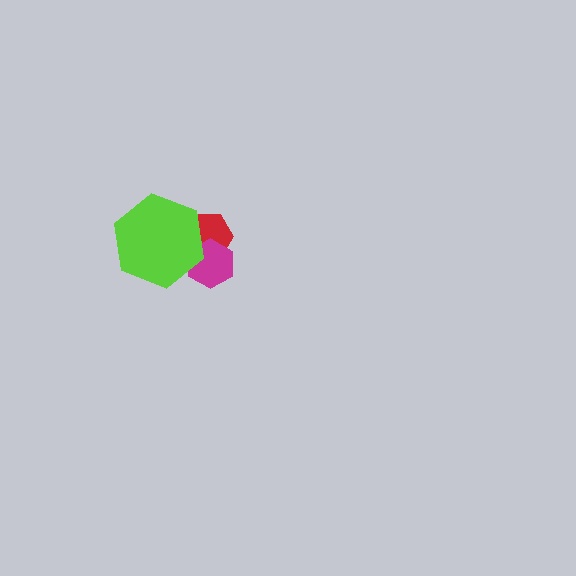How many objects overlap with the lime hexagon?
2 objects overlap with the lime hexagon.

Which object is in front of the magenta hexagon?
The lime hexagon is in front of the magenta hexagon.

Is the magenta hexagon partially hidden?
Yes, it is partially covered by another shape.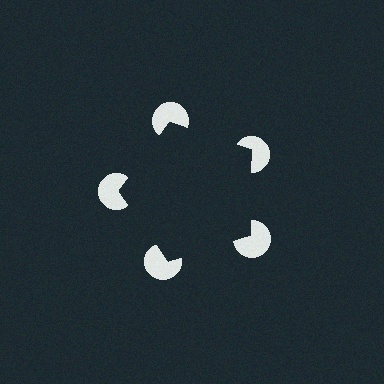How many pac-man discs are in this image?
There are 5 — one at each vertex of the illusory pentagon.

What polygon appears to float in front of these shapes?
An illusory pentagon — its edges are inferred from the aligned wedge cuts in the pac-man discs, not physically drawn.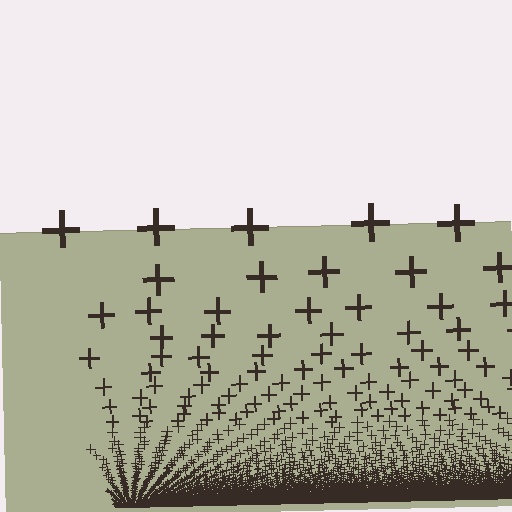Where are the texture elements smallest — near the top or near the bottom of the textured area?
Near the bottom.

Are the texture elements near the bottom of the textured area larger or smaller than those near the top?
Smaller. The gradient is inverted — elements near the bottom are smaller and denser.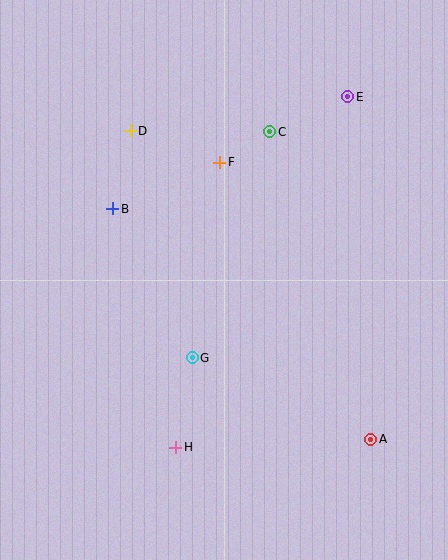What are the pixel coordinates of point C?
Point C is at (270, 132).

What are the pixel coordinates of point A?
Point A is at (371, 439).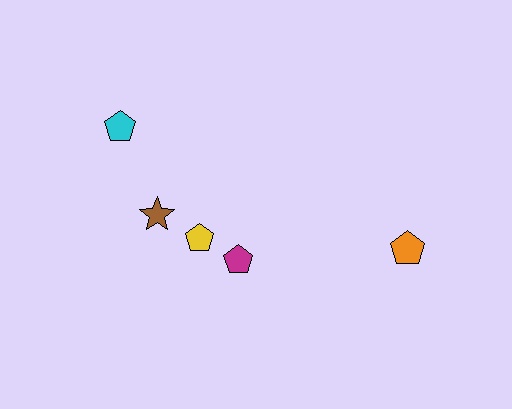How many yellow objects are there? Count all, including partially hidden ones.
There is 1 yellow object.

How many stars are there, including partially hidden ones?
There is 1 star.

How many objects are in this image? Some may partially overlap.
There are 5 objects.